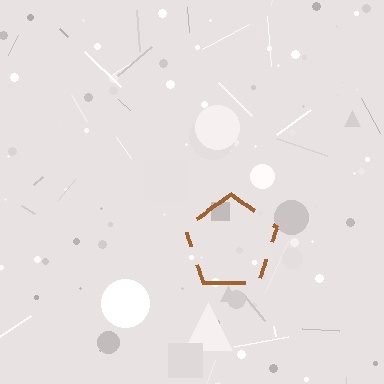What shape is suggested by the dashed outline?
The dashed outline suggests a pentagon.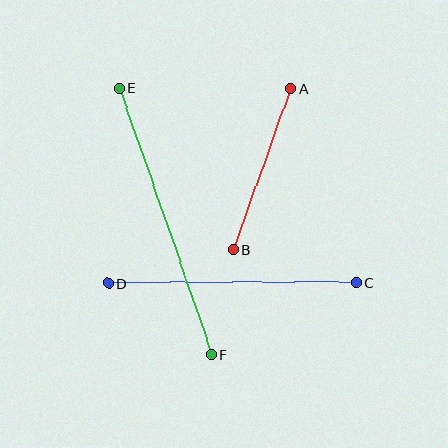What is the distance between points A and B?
The distance is approximately 171 pixels.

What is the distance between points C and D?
The distance is approximately 248 pixels.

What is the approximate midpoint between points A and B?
The midpoint is at approximately (262, 169) pixels.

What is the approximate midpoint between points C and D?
The midpoint is at approximately (232, 283) pixels.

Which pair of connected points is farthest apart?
Points E and F are farthest apart.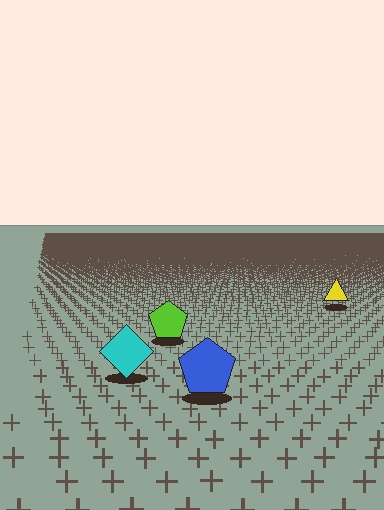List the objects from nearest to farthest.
From nearest to farthest: the blue pentagon, the cyan diamond, the lime pentagon, the yellow triangle.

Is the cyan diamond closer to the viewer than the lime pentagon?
Yes. The cyan diamond is closer — you can tell from the texture gradient: the ground texture is coarser near it.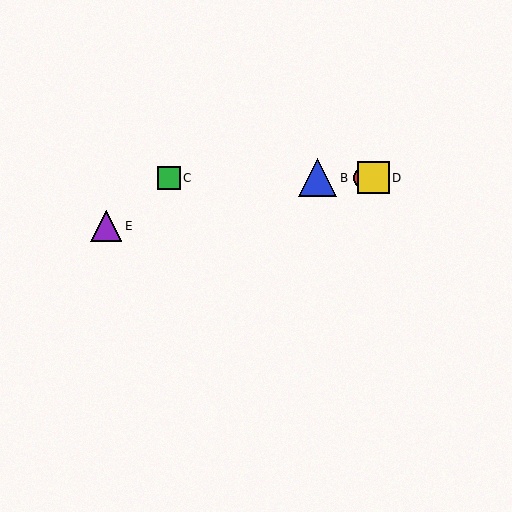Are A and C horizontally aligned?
Yes, both are at y≈178.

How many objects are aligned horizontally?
4 objects (A, B, C, D) are aligned horizontally.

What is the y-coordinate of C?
Object C is at y≈178.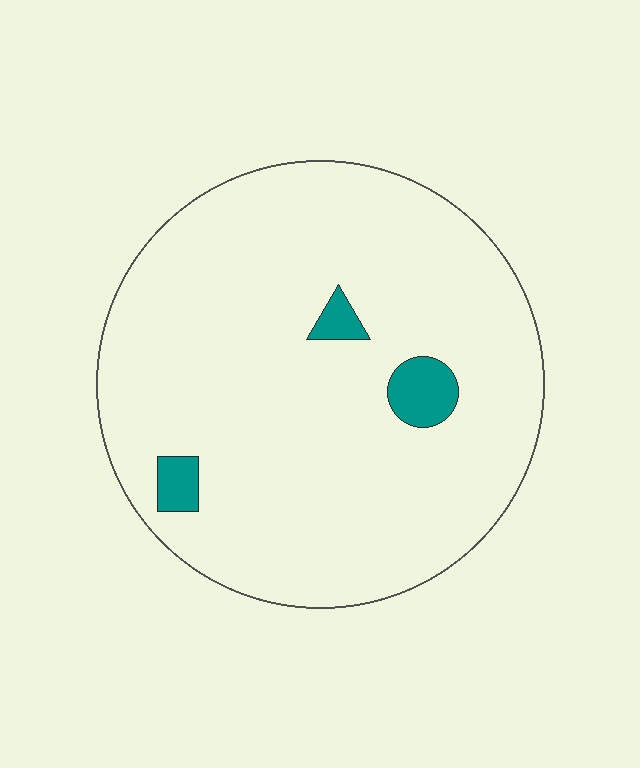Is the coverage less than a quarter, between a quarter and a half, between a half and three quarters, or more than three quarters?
Less than a quarter.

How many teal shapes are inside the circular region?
3.